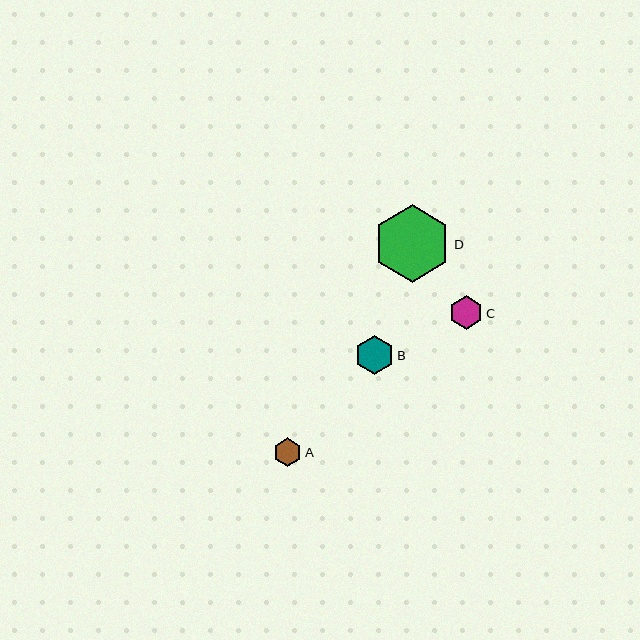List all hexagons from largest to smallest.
From largest to smallest: D, B, C, A.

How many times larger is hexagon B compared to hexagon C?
Hexagon B is approximately 1.2 times the size of hexagon C.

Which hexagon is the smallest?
Hexagon A is the smallest with a size of approximately 28 pixels.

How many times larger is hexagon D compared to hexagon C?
Hexagon D is approximately 2.3 times the size of hexagon C.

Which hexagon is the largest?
Hexagon D is the largest with a size of approximately 77 pixels.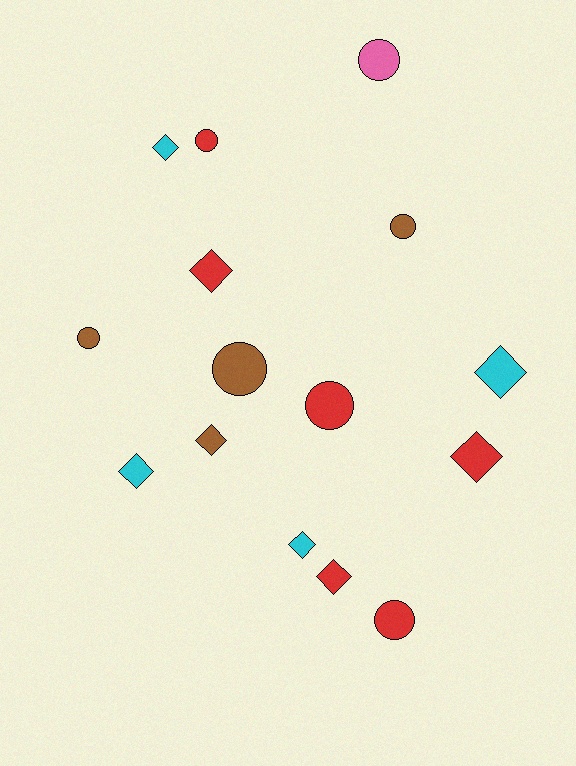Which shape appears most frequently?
Diamond, with 8 objects.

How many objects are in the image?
There are 15 objects.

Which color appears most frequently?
Red, with 6 objects.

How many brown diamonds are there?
There is 1 brown diamond.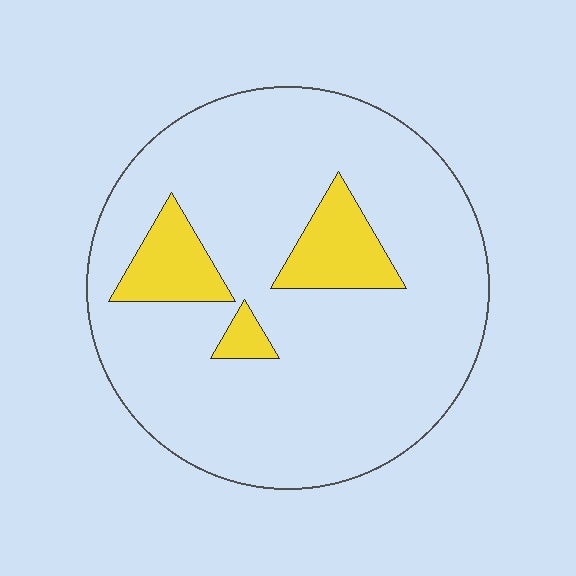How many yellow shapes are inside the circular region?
3.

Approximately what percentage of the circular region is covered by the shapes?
Approximately 15%.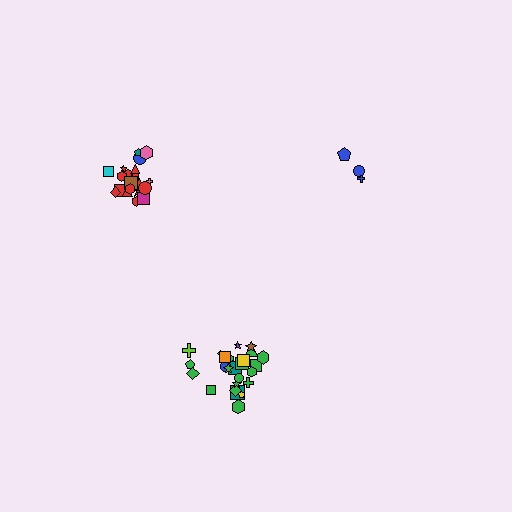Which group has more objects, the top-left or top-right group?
The top-left group.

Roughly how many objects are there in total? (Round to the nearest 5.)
Roughly 50 objects in total.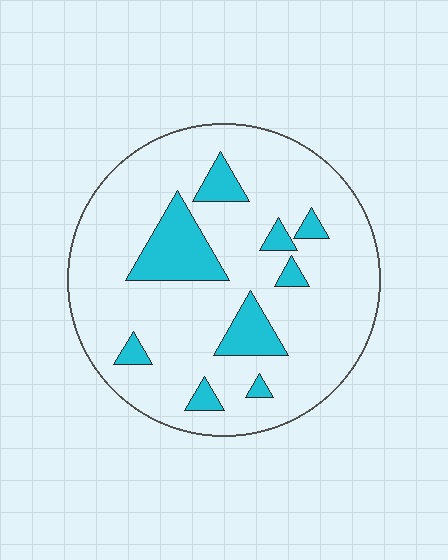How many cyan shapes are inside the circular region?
9.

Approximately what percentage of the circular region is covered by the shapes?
Approximately 15%.